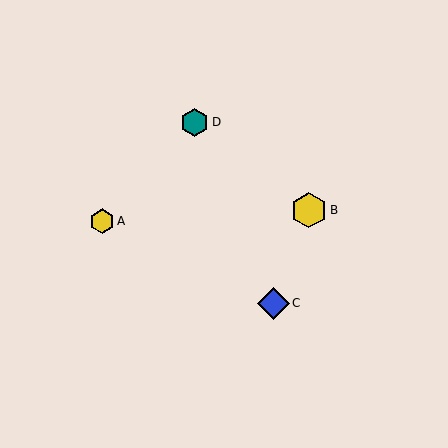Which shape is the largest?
The yellow hexagon (labeled B) is the largest.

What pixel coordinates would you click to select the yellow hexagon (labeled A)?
Click at (102, 221) to select the yellow hexagon A.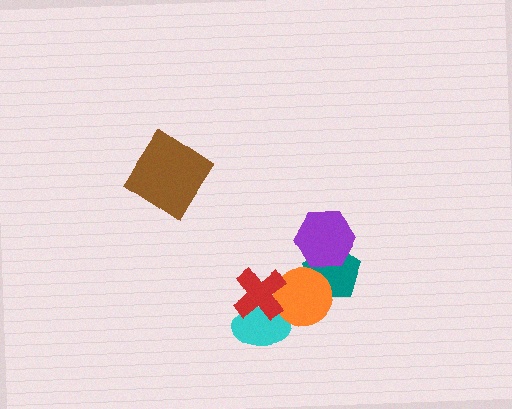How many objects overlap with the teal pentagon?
2 objects overlap with the teal pentagon.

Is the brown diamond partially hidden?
No, no other shape covers it.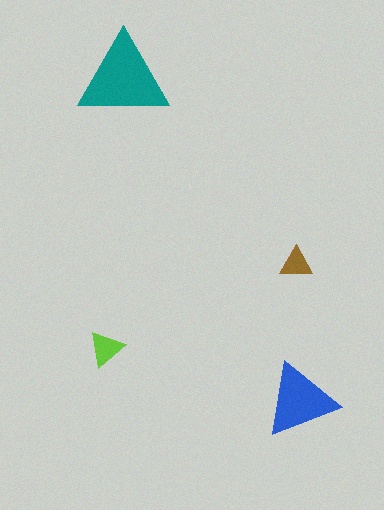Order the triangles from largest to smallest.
the teal one, the blue one, the lime one, the brown one.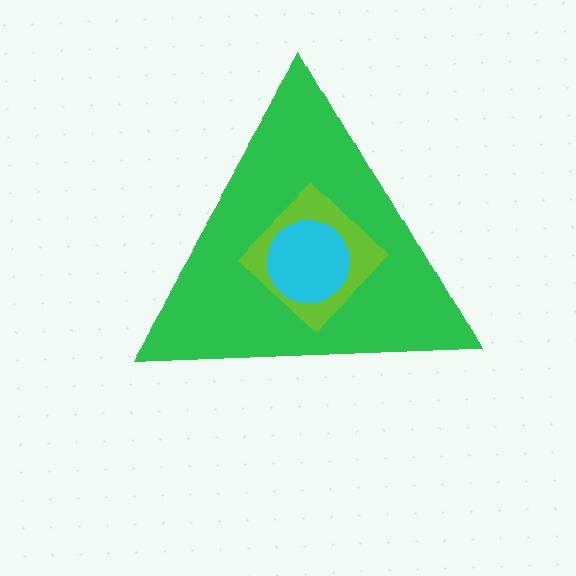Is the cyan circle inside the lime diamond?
Yes.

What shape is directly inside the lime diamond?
The cyan circle.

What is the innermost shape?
The cyan circle.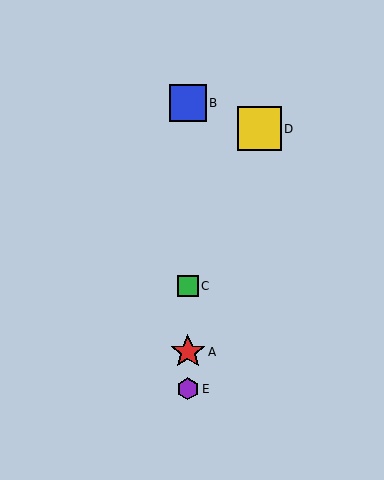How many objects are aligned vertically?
4 objects (A, B, C, E) are aligned vertically.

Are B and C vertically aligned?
Yes, both are at x≈188.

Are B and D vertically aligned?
No, B is at x≈188 and D is at x≈259.